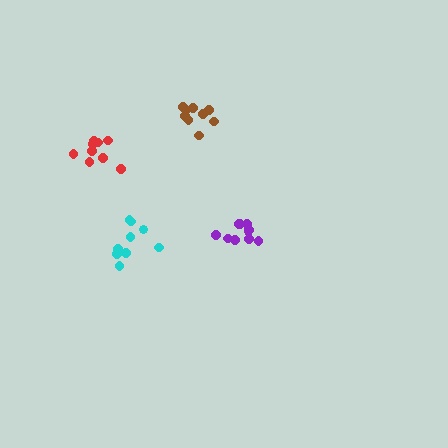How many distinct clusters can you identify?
There are 4 distinct clusters.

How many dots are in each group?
Group 1: 10 dots, Group 2: 9 dots, Group 3: 10 dots, Group 4: 9 dots (38 total).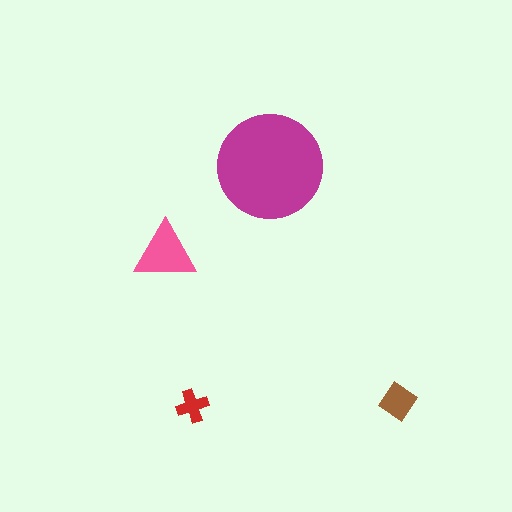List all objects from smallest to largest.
The red cross, the brown diamond, the pink triangle, the magenta circle.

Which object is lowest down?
The red cross is bottommost.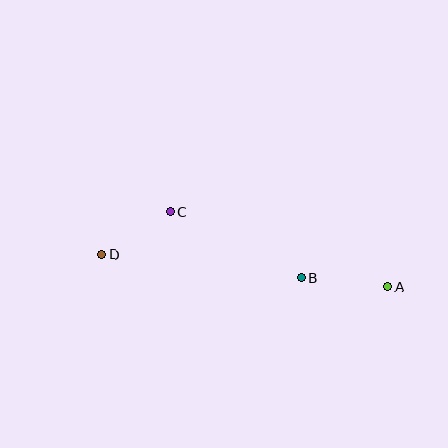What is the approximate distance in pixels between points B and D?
The distance between B and D is approximately 200 pixels.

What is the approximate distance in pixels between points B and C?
The distance between B and C is approximately 146 pixels.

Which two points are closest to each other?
Points C and D are closest to each other.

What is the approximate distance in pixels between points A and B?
The distance between A and B is approximately 87 pixels.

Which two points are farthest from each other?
Points A and D are farthest from each other.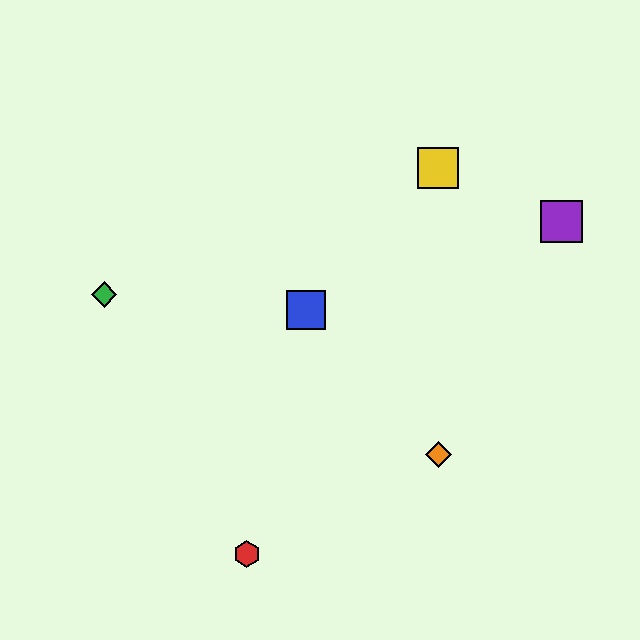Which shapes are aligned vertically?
The yellow square, the orange diamond are aligned vertically.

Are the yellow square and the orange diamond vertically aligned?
Yes, both are at x≈438.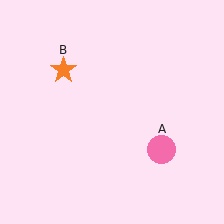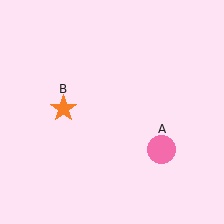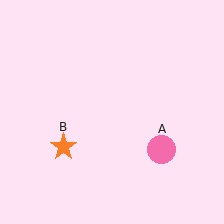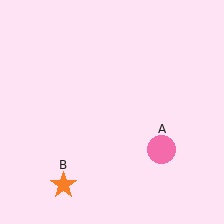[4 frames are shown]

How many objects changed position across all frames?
1 object changed position: orange star (object B).